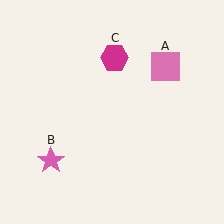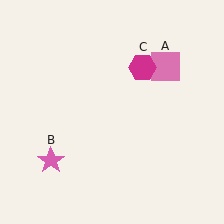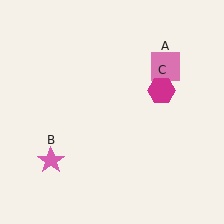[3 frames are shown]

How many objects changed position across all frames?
1 object changed position: magenta hexagon (object C).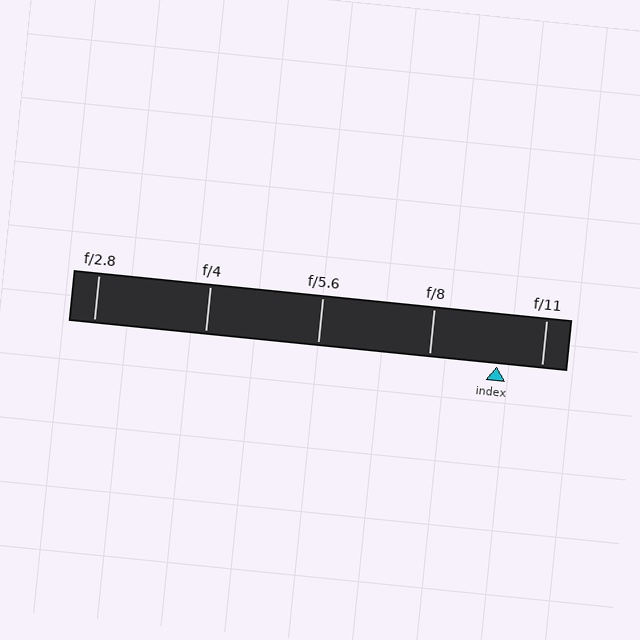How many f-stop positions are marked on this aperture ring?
There are 5 f-stop positions marked.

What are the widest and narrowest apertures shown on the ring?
The widest aperture shown is f/2.8 and the narrowest is f/11.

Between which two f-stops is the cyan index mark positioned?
The index mark is between f/8 and f/11.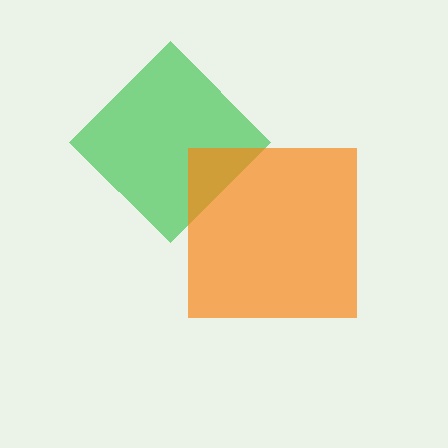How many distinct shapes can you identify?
There are 2 distinct shapes: a green diamond, an orange square.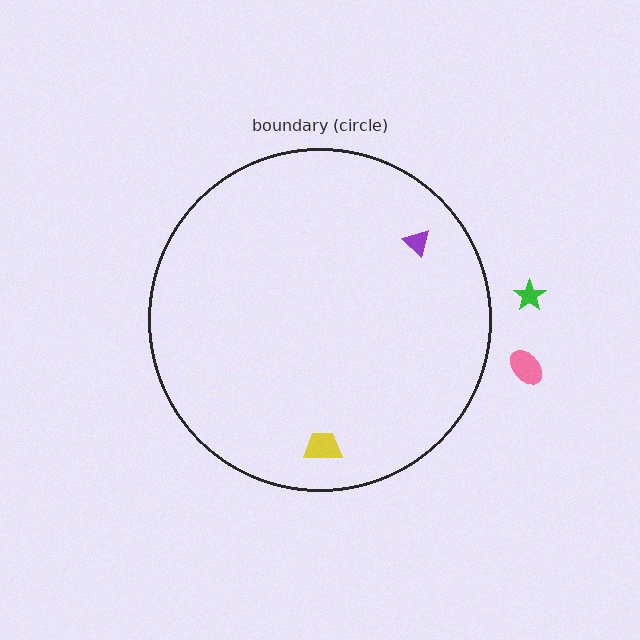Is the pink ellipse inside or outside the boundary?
Outside.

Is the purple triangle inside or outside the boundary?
Inside.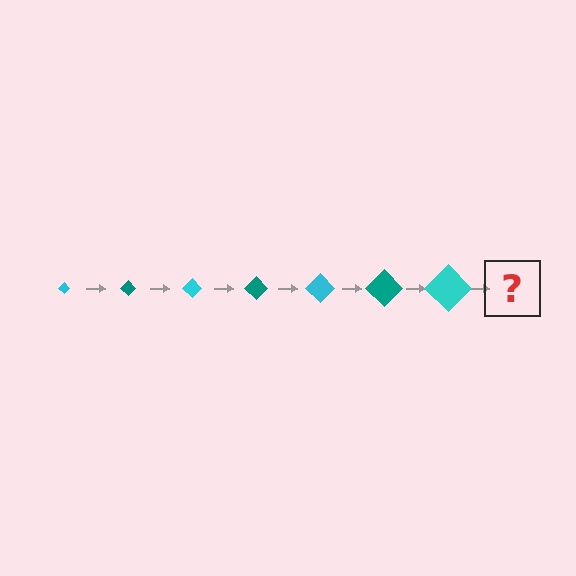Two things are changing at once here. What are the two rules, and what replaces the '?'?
The two rules are that the diamond grows larger each step and the color cycles through cyan and teal. The '?' should be a teal diamond, larger than the previous one.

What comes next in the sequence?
The next element should be a teal diamond, larger than the previous one.